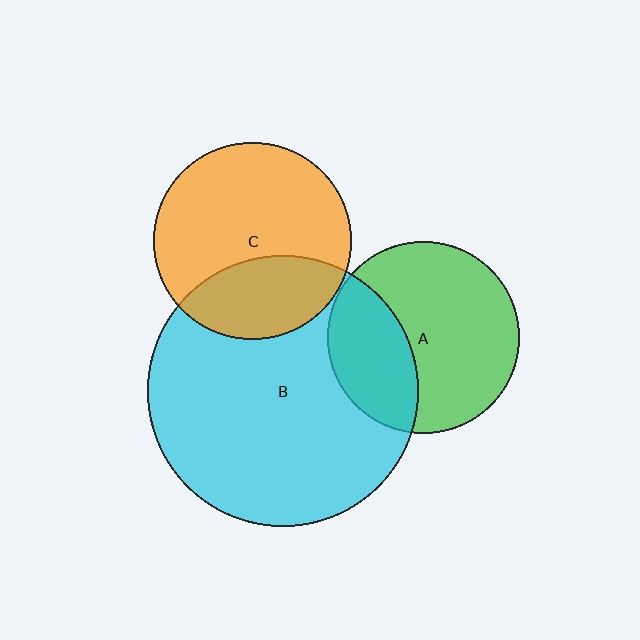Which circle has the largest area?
Circle B (cyan).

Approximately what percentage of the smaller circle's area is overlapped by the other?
Approximately 35%.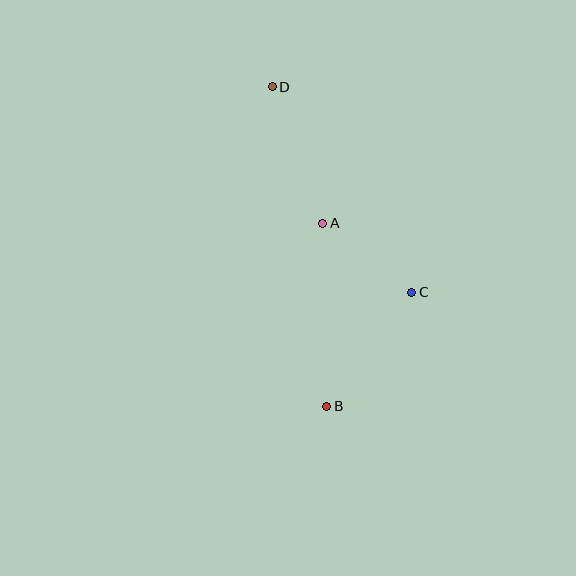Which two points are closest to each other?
Points A and C are closest to each other.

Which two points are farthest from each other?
Points B and D are farthest from each other.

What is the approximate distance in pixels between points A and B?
The distance between A and B is approximately 183 pixels.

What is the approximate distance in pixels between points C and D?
The distance between C and D is approximately 248 pixels.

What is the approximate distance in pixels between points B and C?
The distance between B and C is approximately 142 pixels.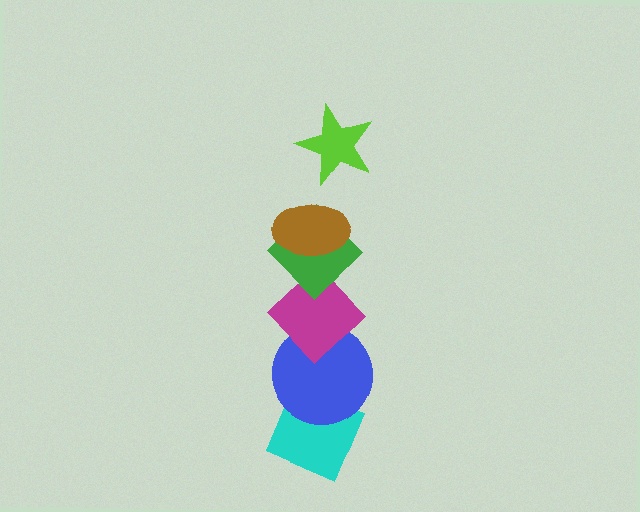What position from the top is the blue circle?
The blue circle is 5th from the top.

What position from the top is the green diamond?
The green diamond is 3rd from the top.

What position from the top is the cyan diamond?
The cyan diamond is 6th from the top.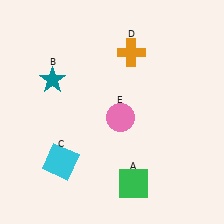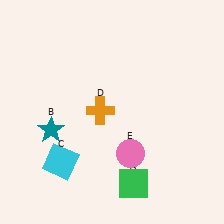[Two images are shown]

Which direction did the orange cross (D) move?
The orange cross (D) moved down.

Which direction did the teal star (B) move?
The teal star (B) moved down.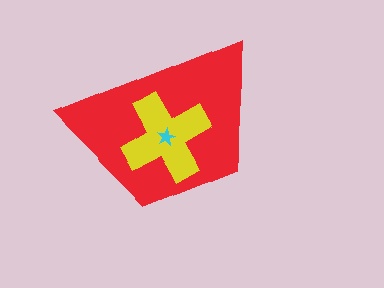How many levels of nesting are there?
3.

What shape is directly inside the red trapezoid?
The yellow cross.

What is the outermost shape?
The red trapezoid.